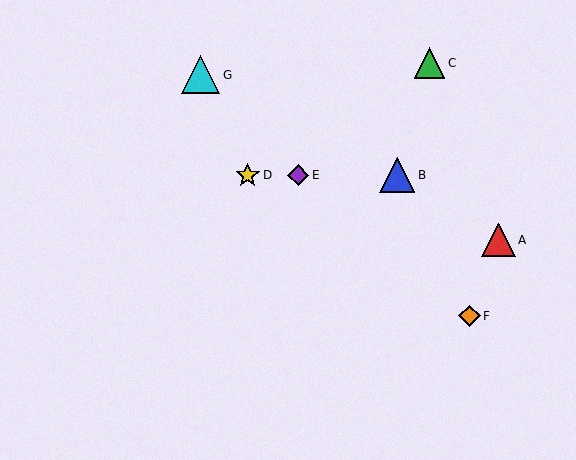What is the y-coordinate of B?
Object B is at y≈175.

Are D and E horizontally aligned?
Yes, both are at y≈175.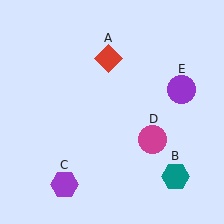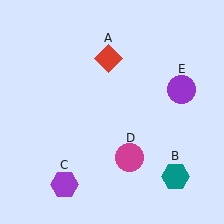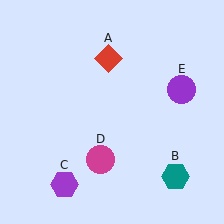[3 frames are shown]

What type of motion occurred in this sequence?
The magenta circle (object D) rotated clockwise around the center of the scene.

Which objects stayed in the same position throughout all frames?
Red diamond (object A) and teal hexagon (object B) and purple hexagon (object C) and purple circle (object E) remained stationary.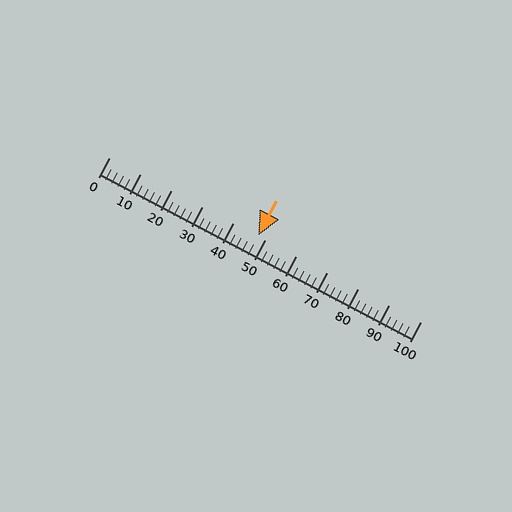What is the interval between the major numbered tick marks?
The major tick marks are spaced 10 units apart.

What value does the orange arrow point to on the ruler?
The orange arrow points to approximately 48.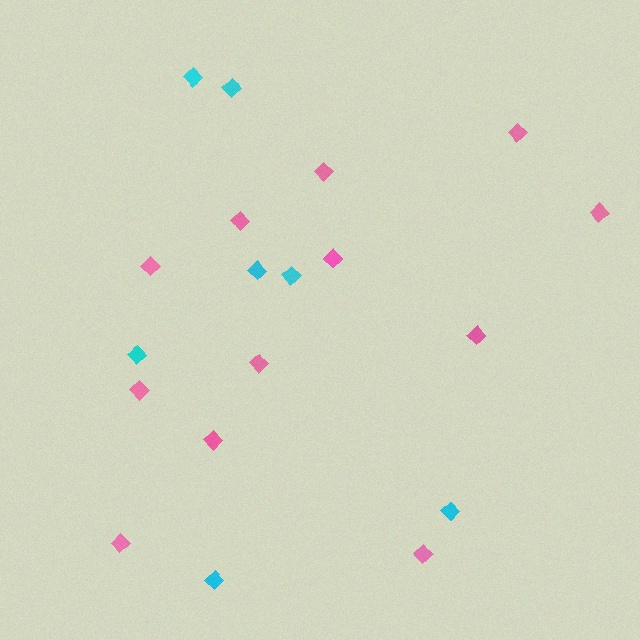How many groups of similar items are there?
There are 2 groups: one group of cyan diamonds (7) and one group of pink diamonds (12).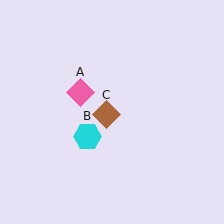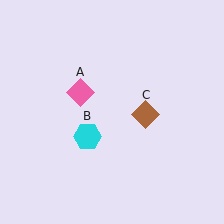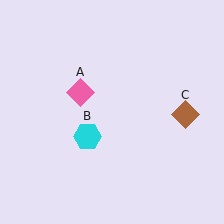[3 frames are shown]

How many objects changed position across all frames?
1 object changed position: brown diamond (object C).